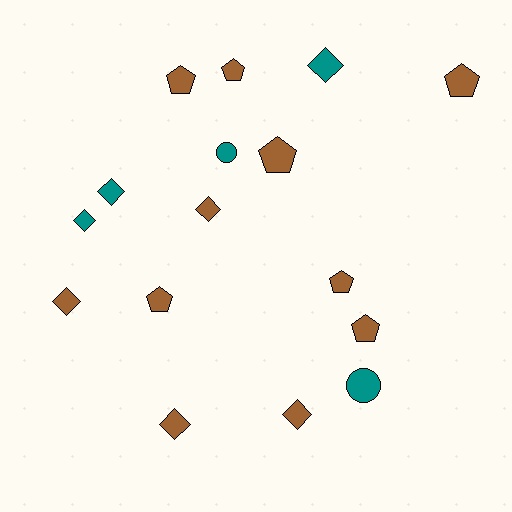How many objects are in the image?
There are 16 objects.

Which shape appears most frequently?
Diamond, with 7 objects.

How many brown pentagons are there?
There are 7 brown pentagons.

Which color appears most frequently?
Brown, with 11 objects.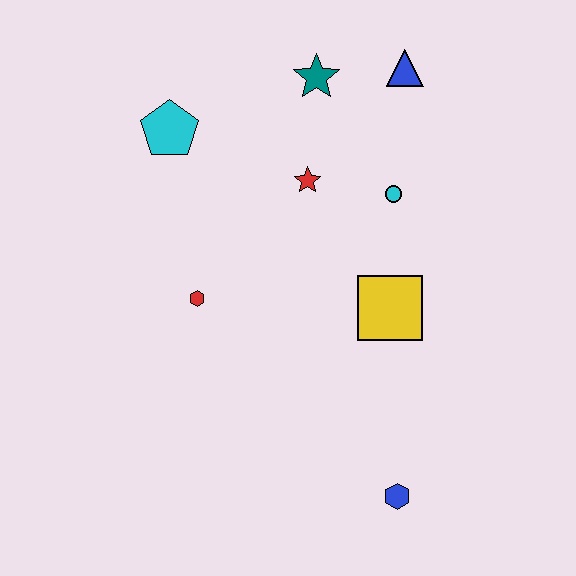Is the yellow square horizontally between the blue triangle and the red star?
Yes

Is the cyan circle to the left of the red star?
No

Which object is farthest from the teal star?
The blue hexagon is farthest from the teal star.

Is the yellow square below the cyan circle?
Yes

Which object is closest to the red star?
The cyan circle is closest to the red star.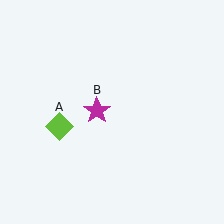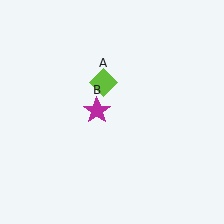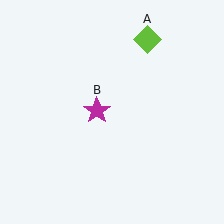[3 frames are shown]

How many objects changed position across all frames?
1 object changed position: lime diamond (object A).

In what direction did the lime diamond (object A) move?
The lime diamond (object A) moved up and to the right.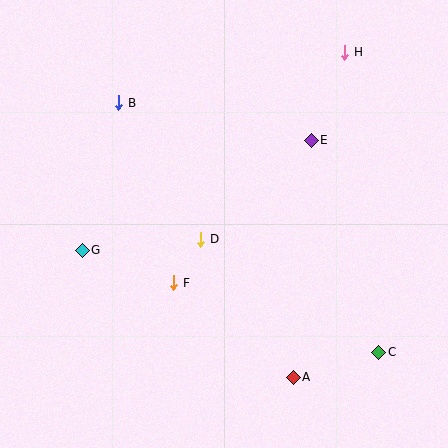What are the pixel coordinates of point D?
Point D is at (201, 239).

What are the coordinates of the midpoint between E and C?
The midpoint between E and C is at (345, 246).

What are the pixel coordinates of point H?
Point H is at (345, 52).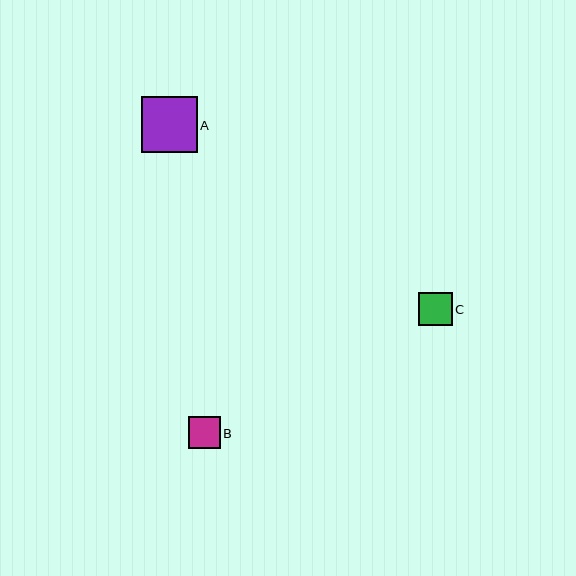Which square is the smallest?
Square B is the smallest with a size of approximately 32 pixels.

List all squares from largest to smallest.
From largest to smallest: A, C, B.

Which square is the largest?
Square A is the largest with a size of approximately 56 pixels.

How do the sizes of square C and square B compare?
Square C and square B are approximately the same size.